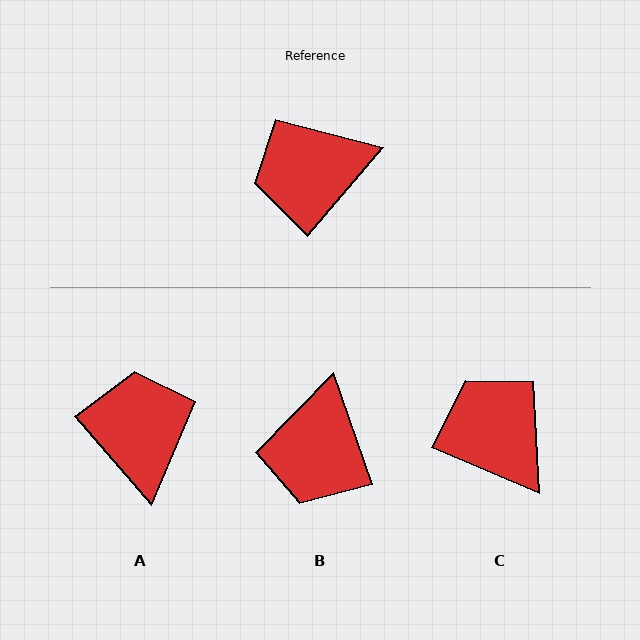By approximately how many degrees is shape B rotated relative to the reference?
Approximately 60 degrees counter-clockwise.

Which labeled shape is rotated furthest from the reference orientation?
A, about 99 degrees away.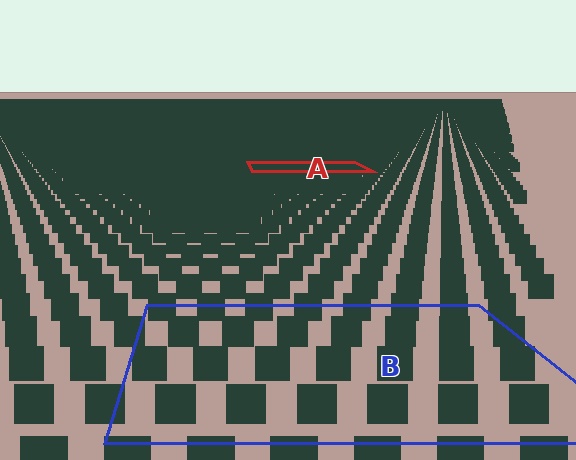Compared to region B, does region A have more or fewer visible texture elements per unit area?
Region A has more texture elements per unit area — they are packed more densely because it is farther away.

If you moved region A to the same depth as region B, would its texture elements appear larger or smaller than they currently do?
They would appear larger. At a closer depth, the same texture elements are projected at a bigger on-screen size.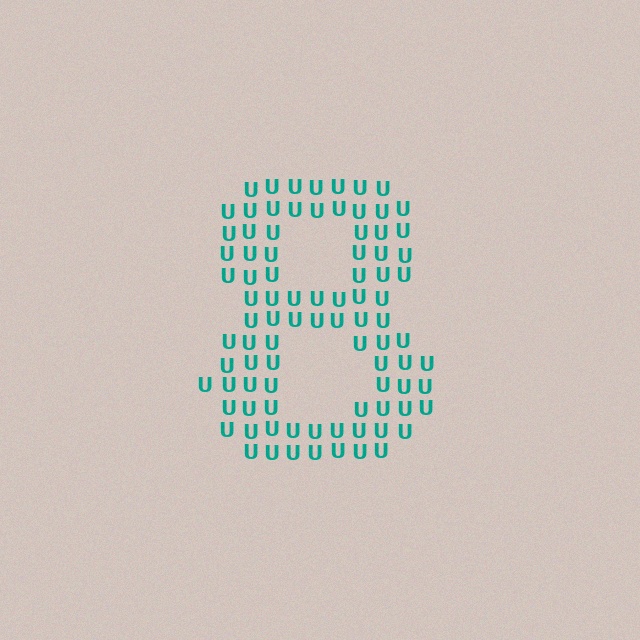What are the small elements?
The small elements are letter U's.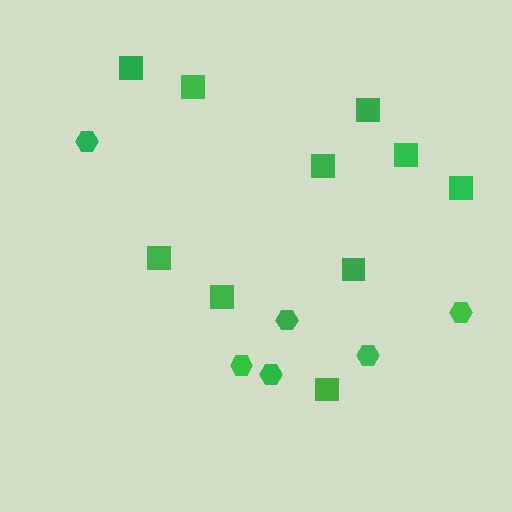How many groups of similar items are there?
There are 2 groups: one group of hexagons (6) and one group of squares (10).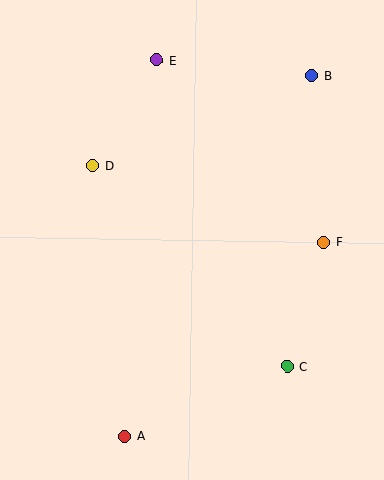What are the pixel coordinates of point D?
Point D is at (93, 165).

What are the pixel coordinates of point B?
Point B is at (311, 76).